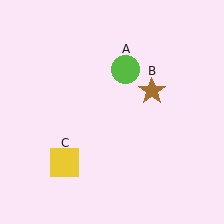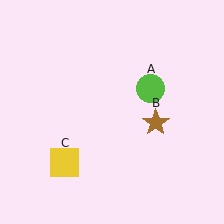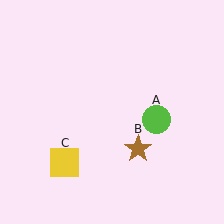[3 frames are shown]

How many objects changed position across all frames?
2 objects changed position: lime circle (object A), brown star (object B).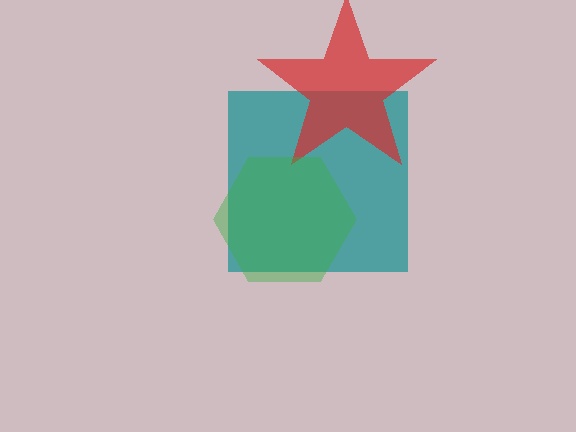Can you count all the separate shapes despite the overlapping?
Yes, there are 3 separate shapes.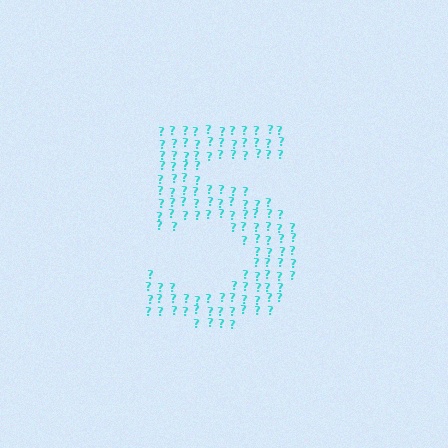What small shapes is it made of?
It is made of small question marks.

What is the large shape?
The large shape is the digit 5.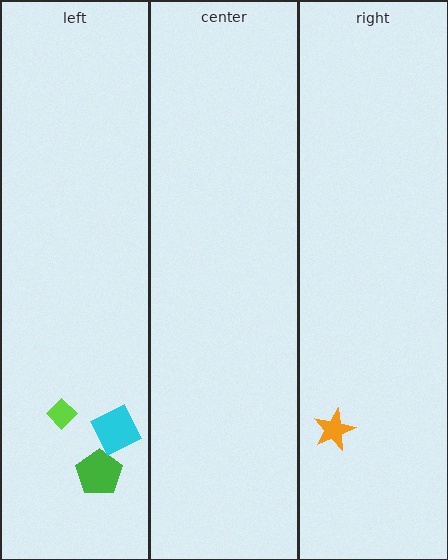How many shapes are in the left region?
3.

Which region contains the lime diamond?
The left region.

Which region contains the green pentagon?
The left region.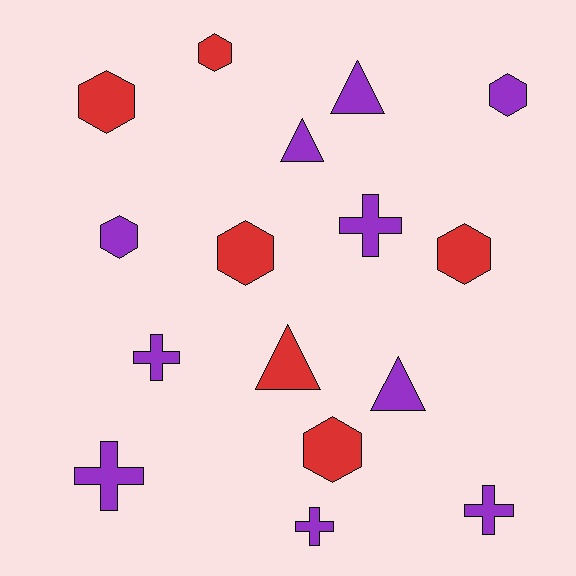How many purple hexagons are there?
There are 2 purple hexagons.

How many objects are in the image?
There are 16 objects.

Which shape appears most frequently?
Hexagon, with 7 objects.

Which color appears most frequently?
Purple, with 10 objects.